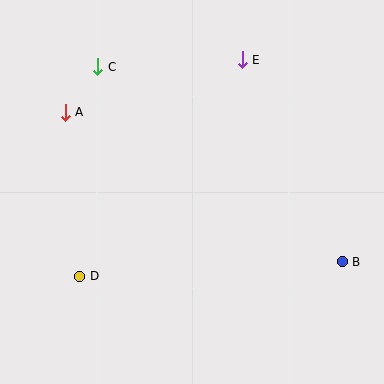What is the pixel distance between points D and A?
The distance between D and A is 165 pixels.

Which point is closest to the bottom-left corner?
Point D is closest to the bottom-left corner.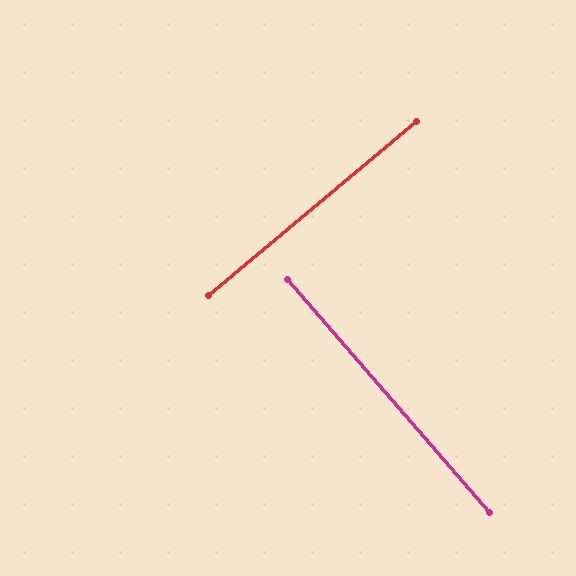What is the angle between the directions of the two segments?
Approximately 89 degrees.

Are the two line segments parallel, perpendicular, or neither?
Perpendicular — they meet at approximately 89°.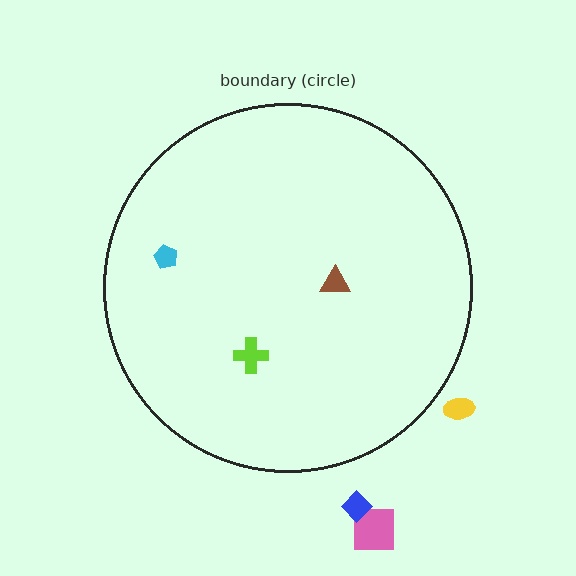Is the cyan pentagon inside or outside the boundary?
Inside.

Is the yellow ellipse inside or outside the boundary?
Outside.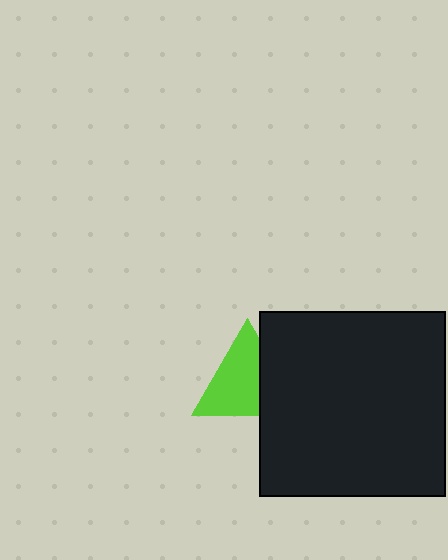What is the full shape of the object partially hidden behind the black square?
The partially hidden object is a lime triangle.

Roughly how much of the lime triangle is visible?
Most of it is visible (roughly 69%).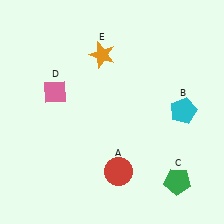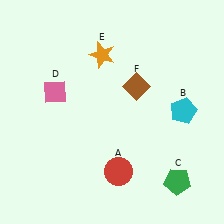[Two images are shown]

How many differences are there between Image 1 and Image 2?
There is 1 difference between the two images.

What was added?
A brown diamond (F) was added in Image 2.